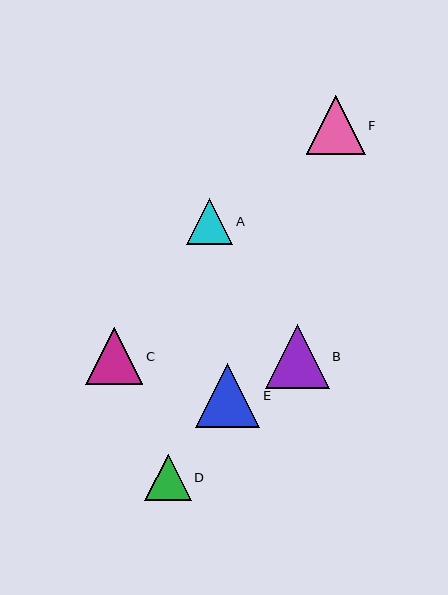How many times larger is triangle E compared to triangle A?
Triangle E is approximately 1.4 times the size of triangle A.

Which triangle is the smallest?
Triangle A is the smallest with a size of approximately 46 pixels.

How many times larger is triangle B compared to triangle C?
Triangle B is approximately 1.1 times the size of triangle C.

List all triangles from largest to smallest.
From largest to smallest: E, B, F, C, D, A.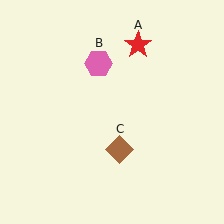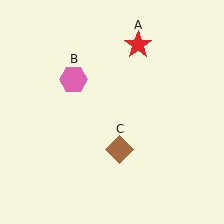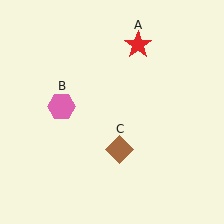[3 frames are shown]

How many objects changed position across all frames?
1 object changed position: pink hexagon (object B).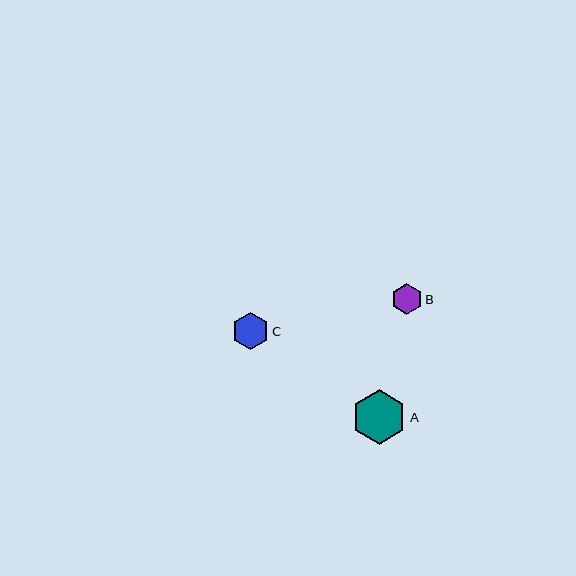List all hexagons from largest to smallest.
From largest to smallest: A, C, B.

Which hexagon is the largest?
Hexagon A is the largest with a size of approximately 55 pixels.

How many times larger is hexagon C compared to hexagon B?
Hexagon C is approximately 1.2 times the size of hexagon B.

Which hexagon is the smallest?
Hexagon B is the smallest with a size of approximately 31 pixels.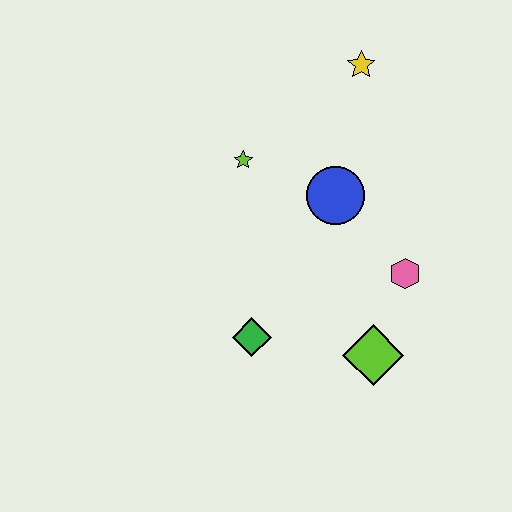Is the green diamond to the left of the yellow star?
Yes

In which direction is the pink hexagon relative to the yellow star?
The pink hexagon is below the yellow star.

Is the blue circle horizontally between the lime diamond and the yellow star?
No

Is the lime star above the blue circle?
Yes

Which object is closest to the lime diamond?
The pink hexagon is closest to the lime diamond.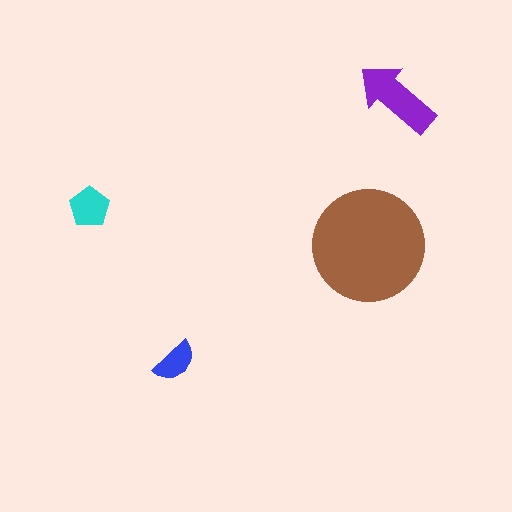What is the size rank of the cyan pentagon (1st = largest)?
3rd.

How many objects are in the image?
There are 4 objects in the image.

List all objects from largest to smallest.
The brown circle, the purple arrow, the cyan pentagon, the blue semicircle.